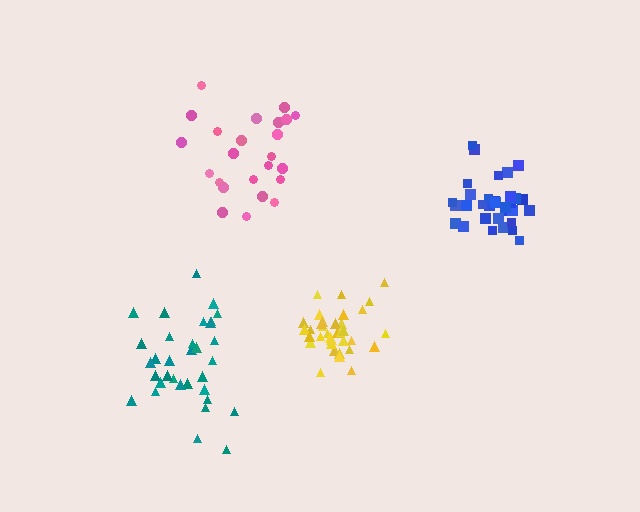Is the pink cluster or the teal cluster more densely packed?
Teal.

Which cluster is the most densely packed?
Yellow.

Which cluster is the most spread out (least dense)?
Pink.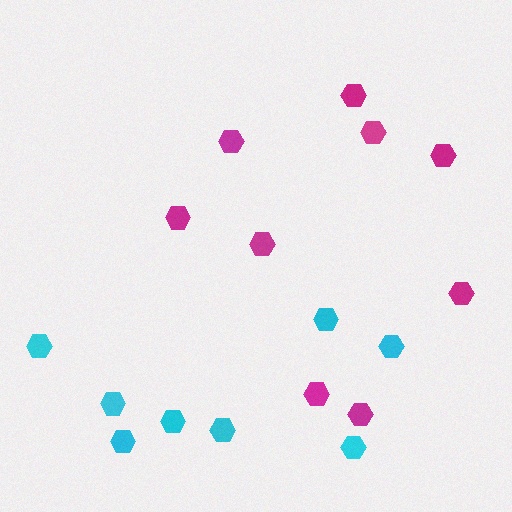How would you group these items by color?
There are 2 groups: one group of cyan hexagons (8) and one group of magenta hexagons (9).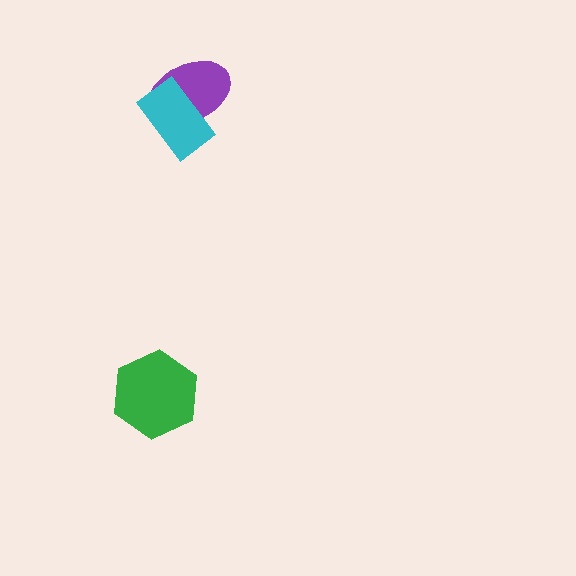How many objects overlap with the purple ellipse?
1 object overlaps with the purple ellipse.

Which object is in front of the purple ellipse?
The cyan rectangle is in front of the purple ellipse.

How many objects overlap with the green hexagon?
0 objects overlap with the green hexagon.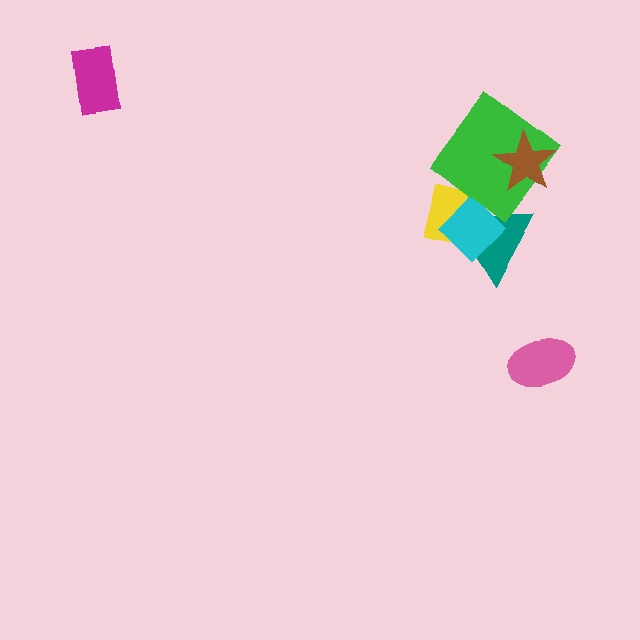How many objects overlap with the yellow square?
2 objects overlap with the yellow square.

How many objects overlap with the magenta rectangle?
0 objects overlap with the magenta rectangle.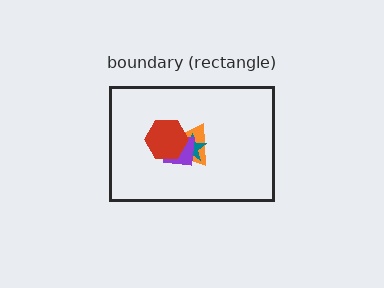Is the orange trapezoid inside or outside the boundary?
Inside.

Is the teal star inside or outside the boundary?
Inside.